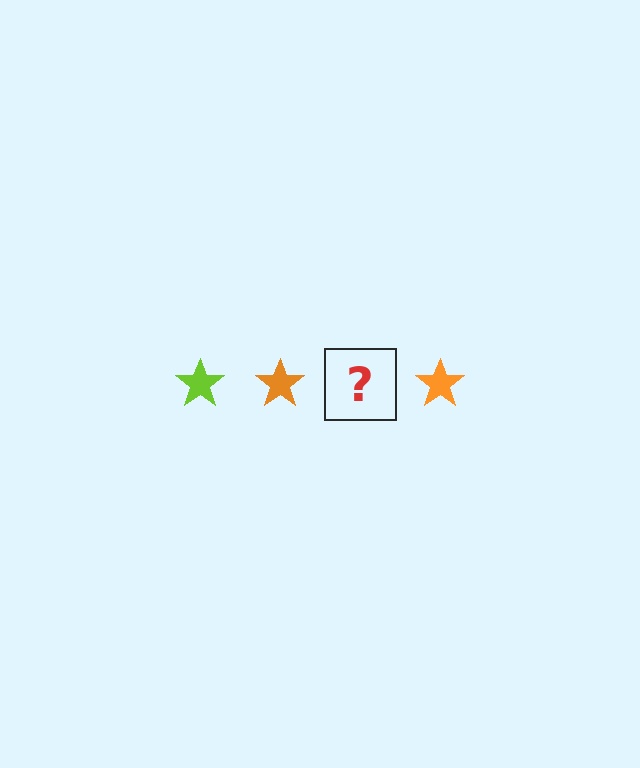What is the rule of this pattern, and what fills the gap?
The rule is that the pattern cycles through lime, orange stars. The gap should be filled with a lime star.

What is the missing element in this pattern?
The missing element is a lime star.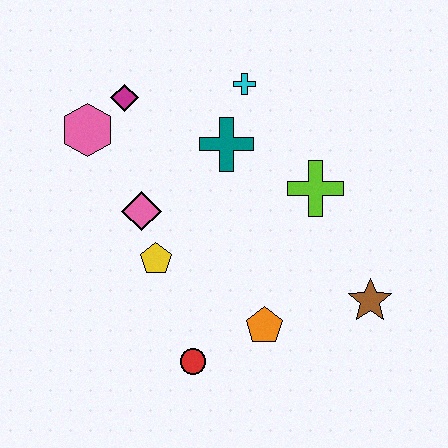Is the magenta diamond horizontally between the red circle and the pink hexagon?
Yes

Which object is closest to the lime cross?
The teal cross is closest to the lime cross.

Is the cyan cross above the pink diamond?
Yes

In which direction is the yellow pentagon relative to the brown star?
The yellow pentagon is to the left of the brown star.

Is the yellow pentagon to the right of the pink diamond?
Yes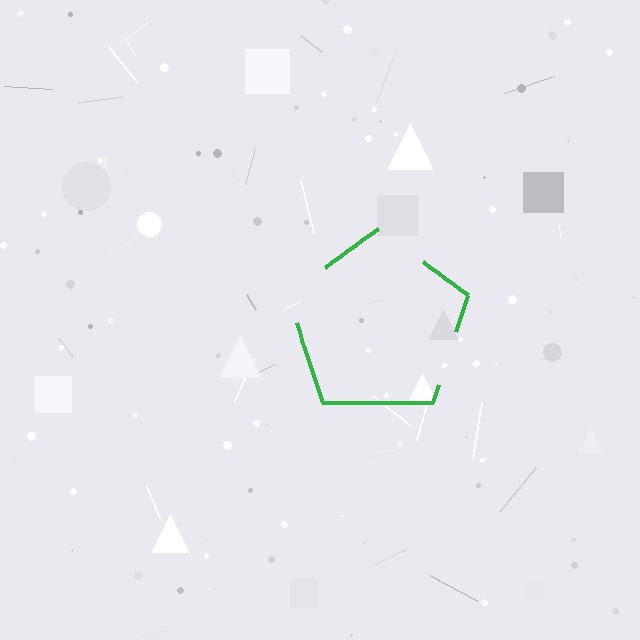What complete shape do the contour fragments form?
The contour fragments form a pentagon.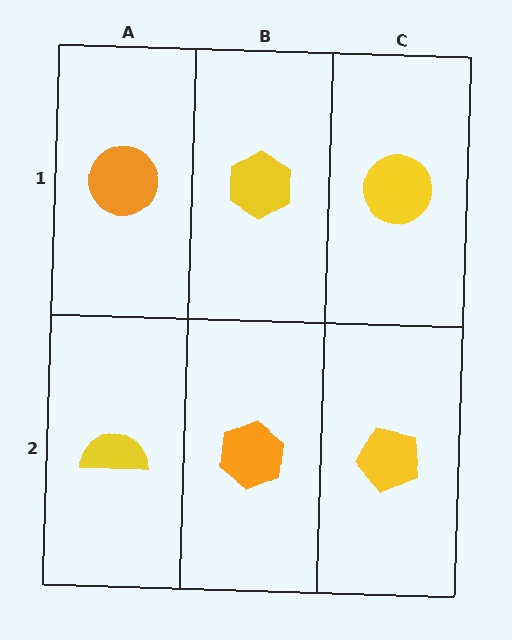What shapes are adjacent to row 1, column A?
A yellow semicircle (row 2, column A), a yellow hexagon (row 1, column B).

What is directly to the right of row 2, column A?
An orange hexagon.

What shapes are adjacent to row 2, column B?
A yellow hexagon (row 1, column B), a yellow semicircle (row 2, column A), a yellow pentagon (row 2, column C).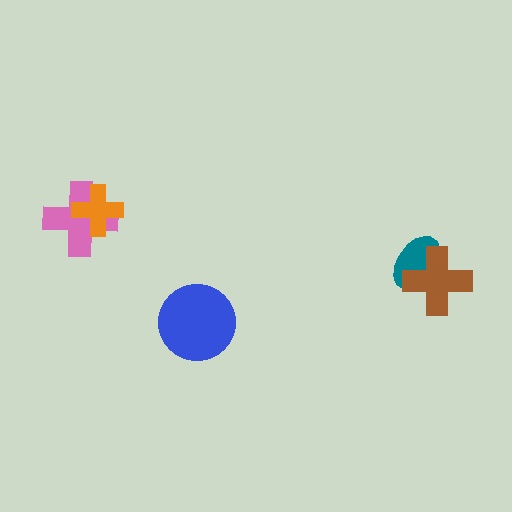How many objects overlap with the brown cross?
1 object overlaps with the brown cross.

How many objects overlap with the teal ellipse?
1 object overlaps with the teal ellipse.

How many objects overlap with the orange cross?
1 object overlaps with the orange cross.